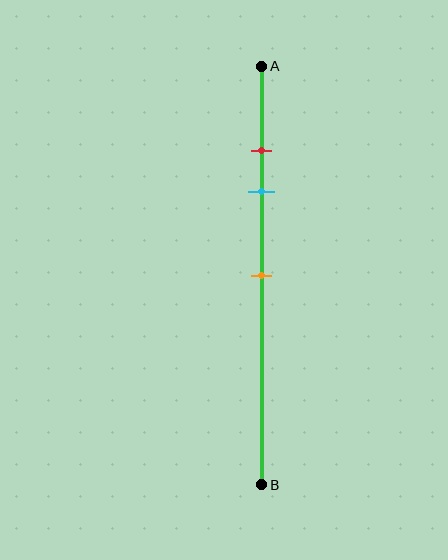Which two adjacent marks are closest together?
The red and cyan marks are the closest adjacent pair.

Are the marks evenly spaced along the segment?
No, the marks are not evenly spaced.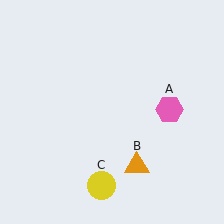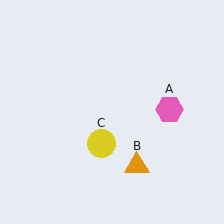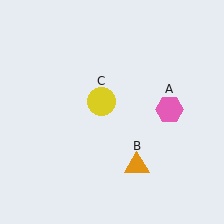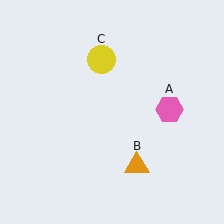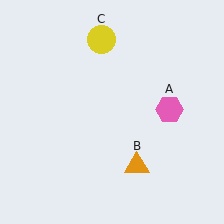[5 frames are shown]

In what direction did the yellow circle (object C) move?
The yellow circle (object C) moved up.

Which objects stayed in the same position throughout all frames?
Pink hexagon (object A) and orange triangle (object B) remained stationary.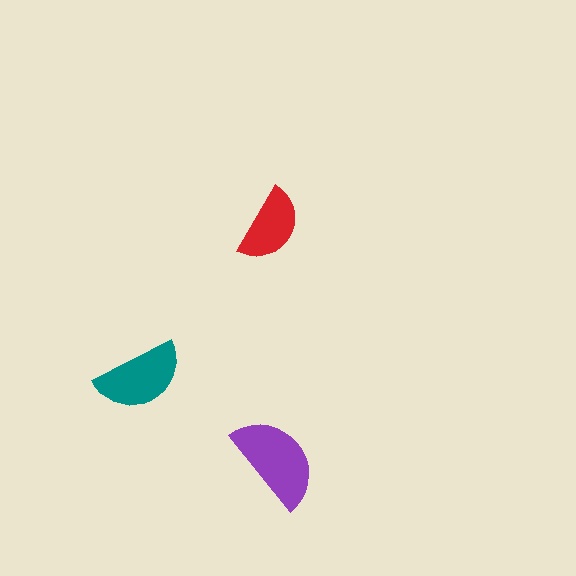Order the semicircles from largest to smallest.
the purple one, the teal one, the red one.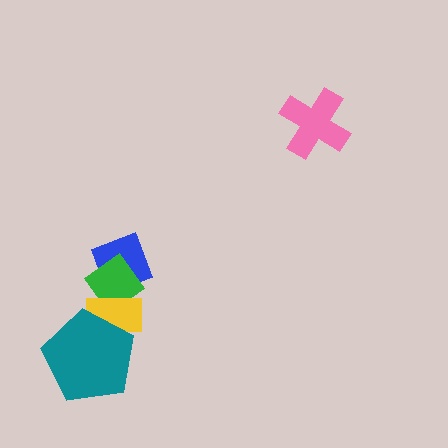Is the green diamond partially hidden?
Yes, it is partially covered by another shape.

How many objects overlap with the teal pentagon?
1 object overlaps with the teal pentagon.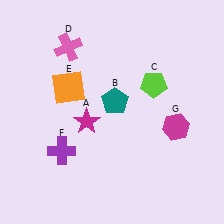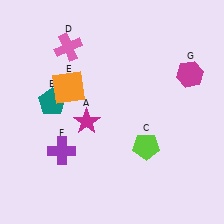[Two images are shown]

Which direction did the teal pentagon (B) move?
The teal pentagon (B) moved left.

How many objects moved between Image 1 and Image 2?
3 objects moved between the two images.